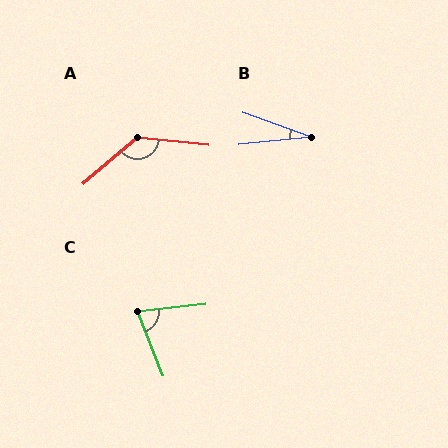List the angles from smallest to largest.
B (25°), C (75°), A (134°).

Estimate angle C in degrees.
Approximately 75 degrees.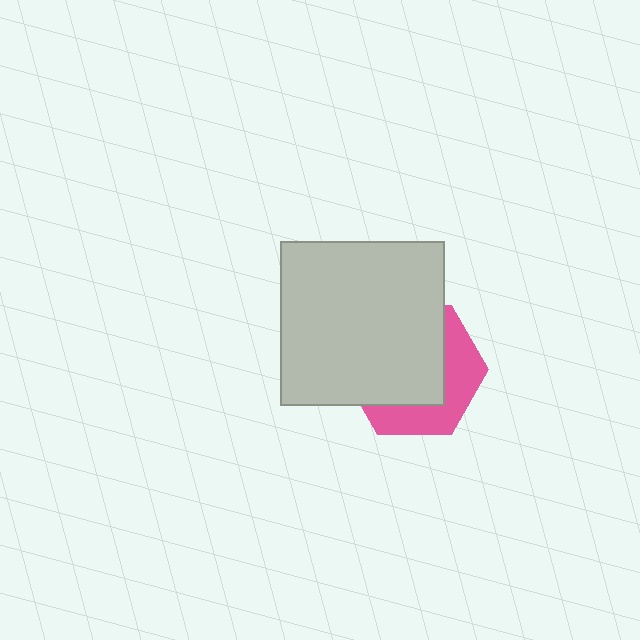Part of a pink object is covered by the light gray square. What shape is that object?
It is a hexagon.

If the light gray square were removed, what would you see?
You would see the complete pink hexagon.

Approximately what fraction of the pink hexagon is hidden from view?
Roughly 62% of the pink hexagon is hidden behind the light gray square.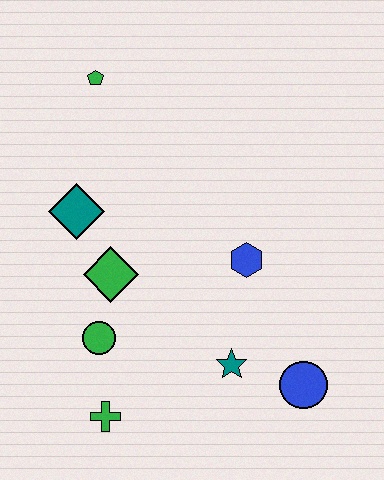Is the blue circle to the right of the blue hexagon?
Yes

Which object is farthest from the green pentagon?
The blue circle is farthest from the green pentagon.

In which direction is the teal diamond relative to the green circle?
The teal diamond is above the green circle.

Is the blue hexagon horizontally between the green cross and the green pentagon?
No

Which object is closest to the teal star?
The blue circle is closest to the teal star.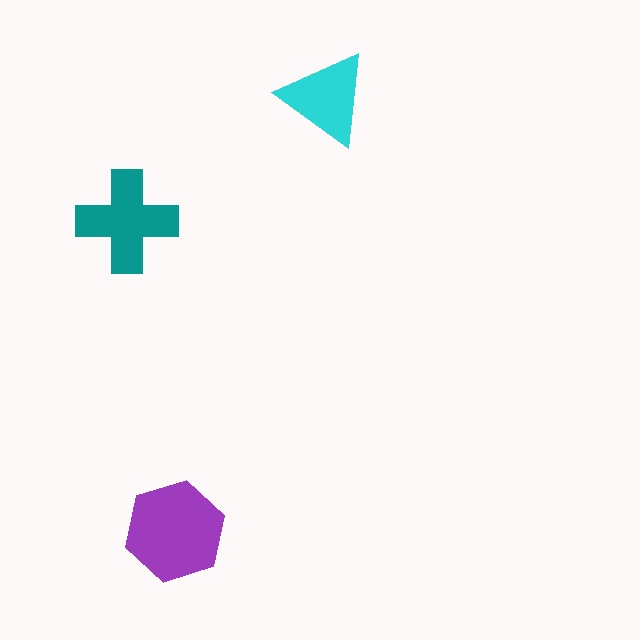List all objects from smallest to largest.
The cyan triangle, the teal cross, the purple hexagon.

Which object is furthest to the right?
The cyan triangle is rightmost.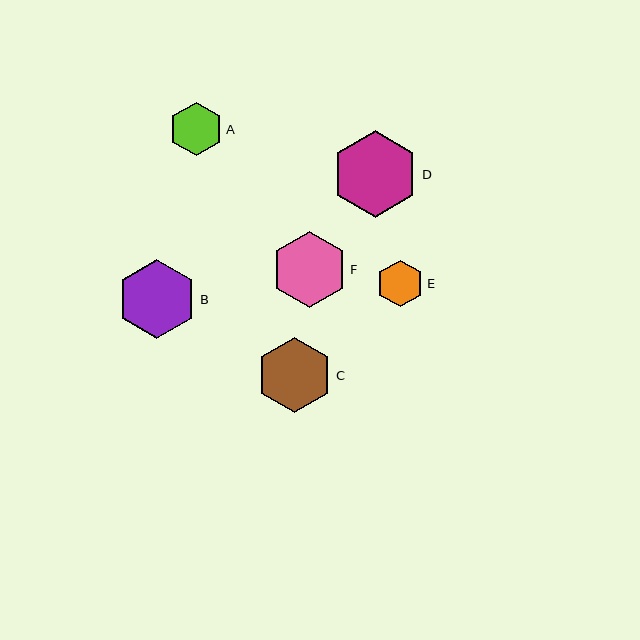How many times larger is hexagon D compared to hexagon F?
Hexagon D is approximately 1.1 times the size of hexagon F.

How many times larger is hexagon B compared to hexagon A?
Hexagon B is approximately 1.5 times the size of hexagon A.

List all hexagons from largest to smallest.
From largest to smallest: D, B, F, C, A, E.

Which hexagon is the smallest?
Hexagon E is the smallest with a size of approximately 47 pixels.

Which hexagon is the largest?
Hexagon D is the largest with a size of approximately 87 pixels.